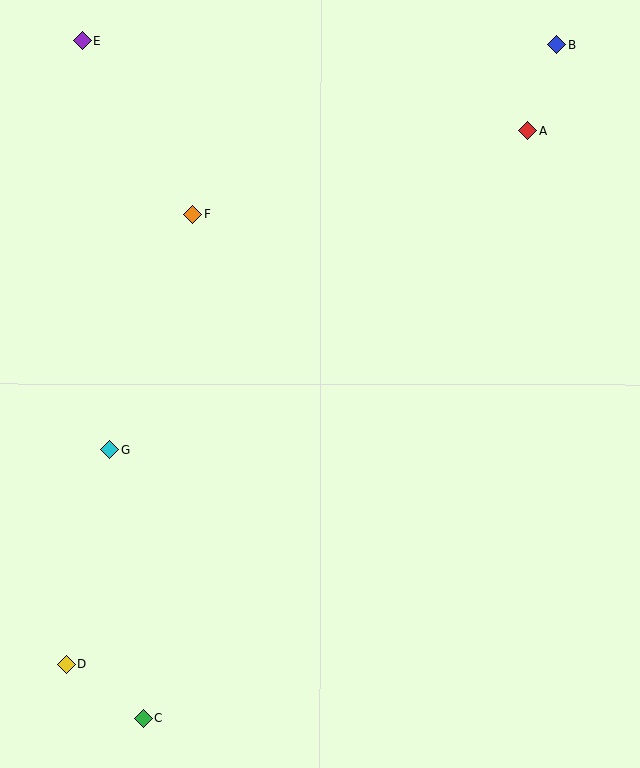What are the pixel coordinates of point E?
Point E is at (82, 40).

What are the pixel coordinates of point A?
Point A is at (528, 131).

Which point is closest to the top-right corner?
Point B is closest to the top-right corner.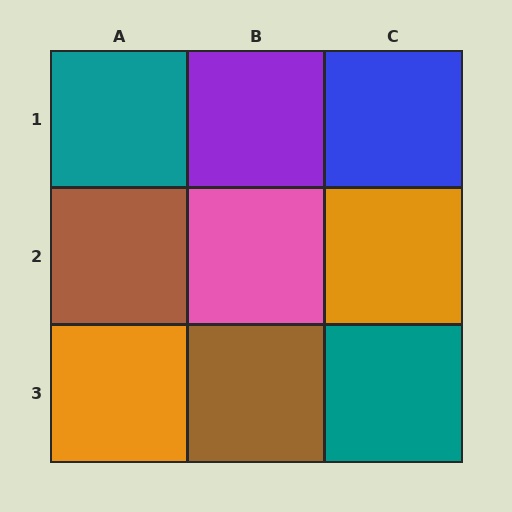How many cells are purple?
1 cell is purple.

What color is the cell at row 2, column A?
Brown.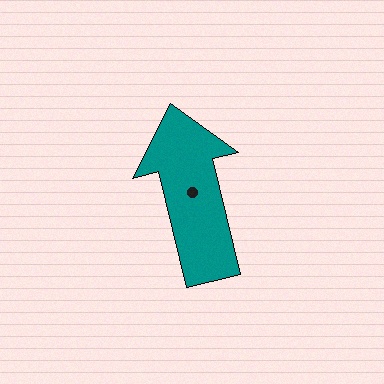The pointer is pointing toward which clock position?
Roughly 12 o'clock.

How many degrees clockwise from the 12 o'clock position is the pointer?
Approximately 346 degrees.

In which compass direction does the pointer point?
North.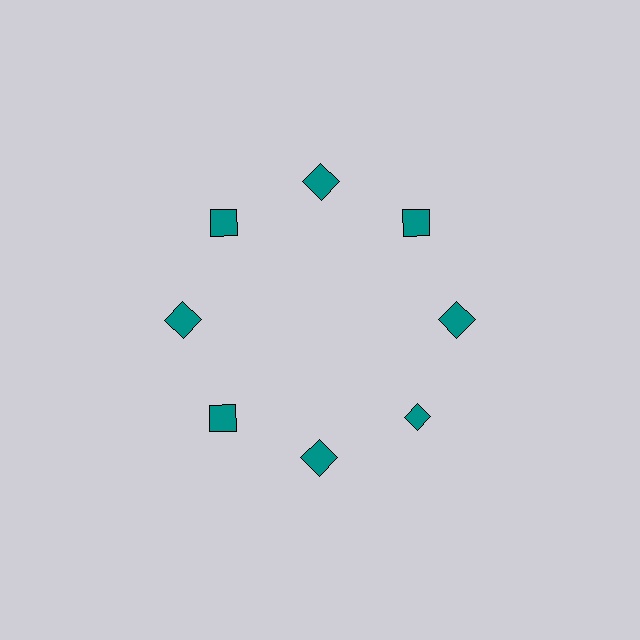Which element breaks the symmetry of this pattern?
The teal diamond at roughly the 4 o'clock position breaks the symmetry. All other shapes are teal squares.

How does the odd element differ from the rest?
It has a different shape: diamond instead of square.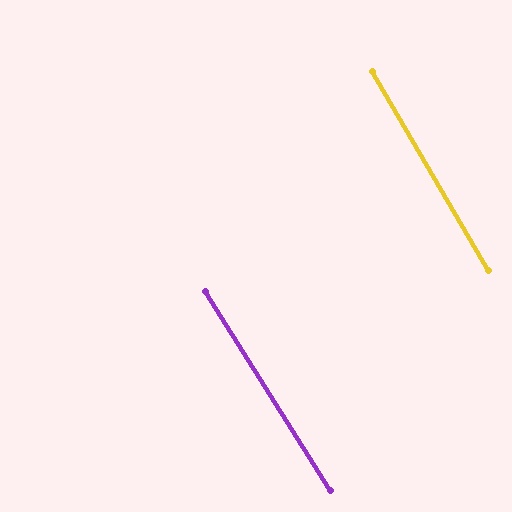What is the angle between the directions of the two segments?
Approximately 2 degrees.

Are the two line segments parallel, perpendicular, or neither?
Parallel — their directions differ by only 1.9°.